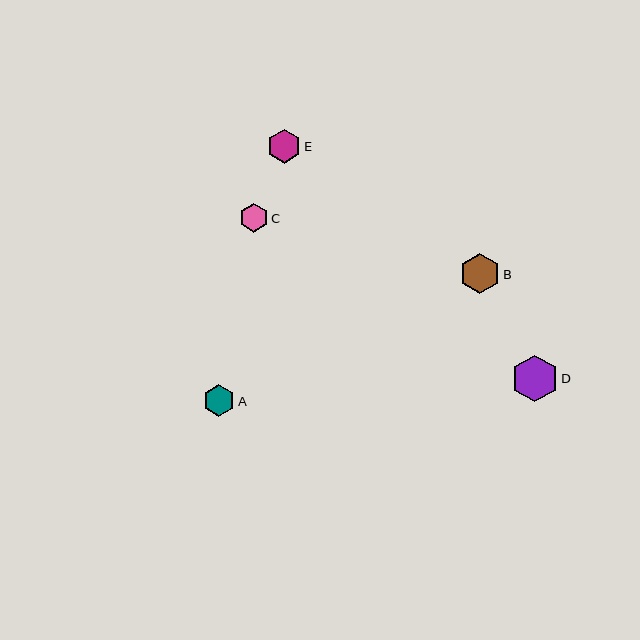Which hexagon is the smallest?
Hexagon C is the smallest with a size of approximately 29 pixels.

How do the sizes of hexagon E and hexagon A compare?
Hexagon E and hexagon A are approximately the same size.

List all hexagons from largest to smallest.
From largest to smallest: D, B, E, A, C.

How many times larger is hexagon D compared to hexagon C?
Hexagon D is approximately 1.6 times the size of hexagon C.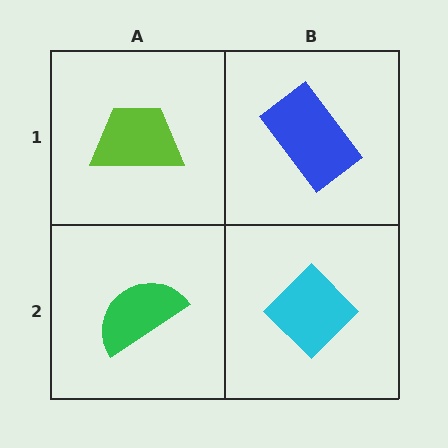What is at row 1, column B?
A blue rectangle.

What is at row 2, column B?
A cyan diamond.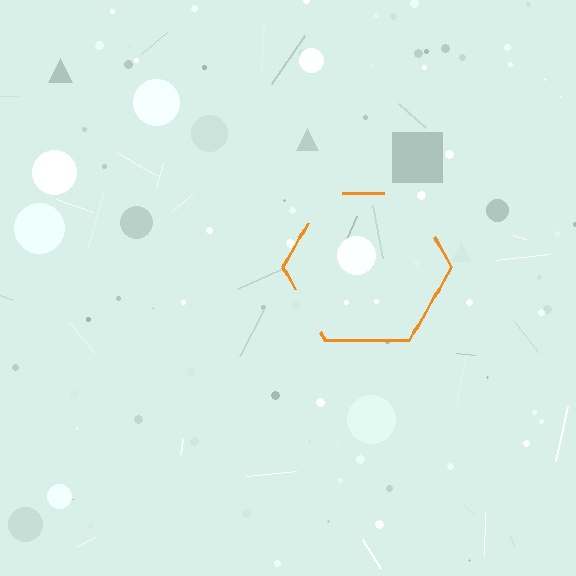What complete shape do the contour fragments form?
The contour fragments form a hexagon.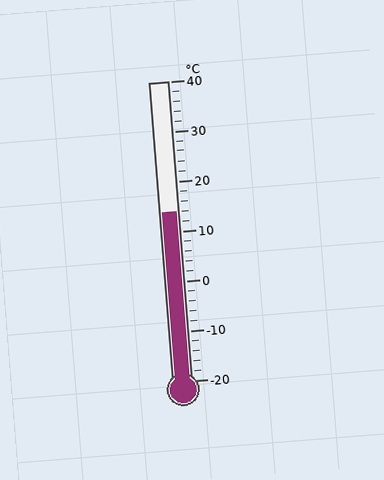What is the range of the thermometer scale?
The thermometer scale ranges from -20°C to 40°C.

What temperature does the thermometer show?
The thermometer shows approximately 14°C.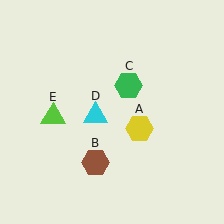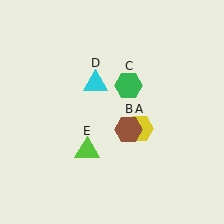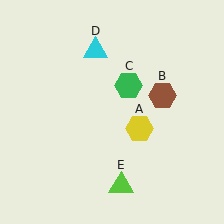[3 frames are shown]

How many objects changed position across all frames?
3 objects changed position: brown hexagon (object B), cyan triangle (object D), lime triangle (object E).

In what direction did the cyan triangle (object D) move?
The cyan triangle (object D) moved up.